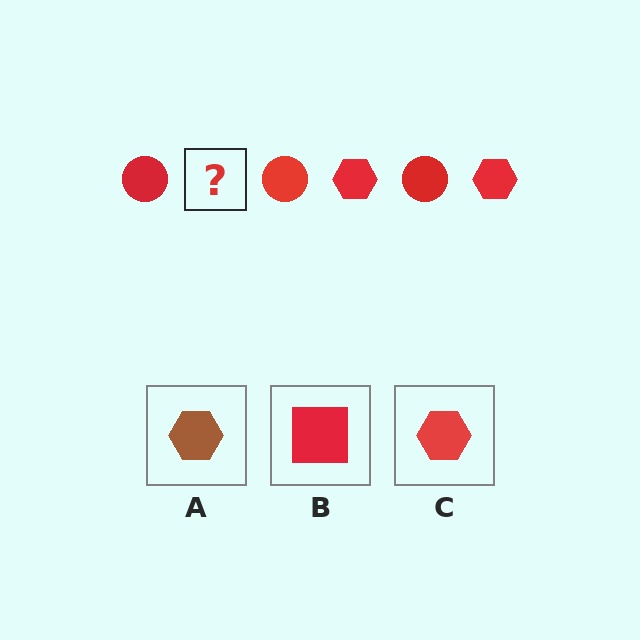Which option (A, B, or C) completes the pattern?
C.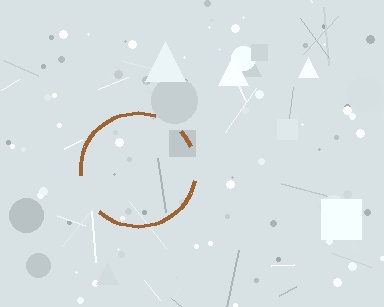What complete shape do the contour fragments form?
The contour fragments form a circle.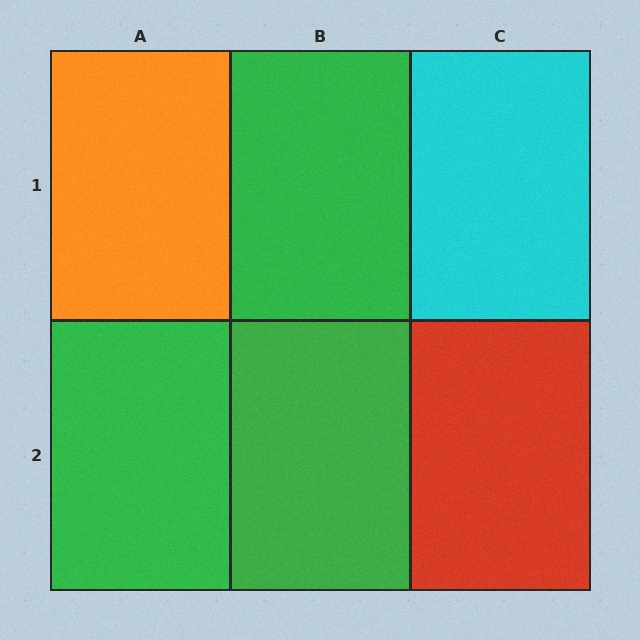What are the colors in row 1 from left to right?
Orange, green, cyan.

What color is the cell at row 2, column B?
Green.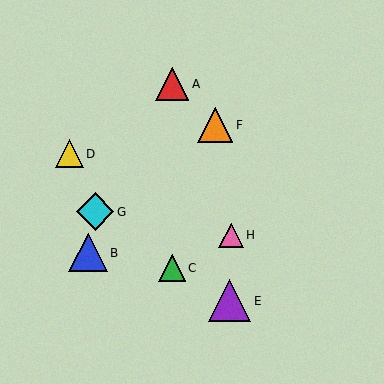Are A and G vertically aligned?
No, A is at x≈172 and G is at x≈95.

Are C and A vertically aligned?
Yes, both are at x≈172.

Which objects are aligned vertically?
Objects A, C are aligned vertically.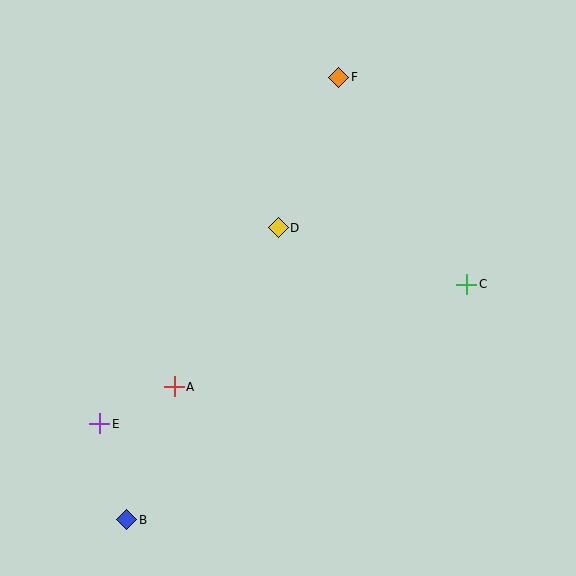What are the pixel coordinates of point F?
Point F is at (339, 77).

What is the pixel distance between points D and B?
The distance between D and B is 329 pixels.